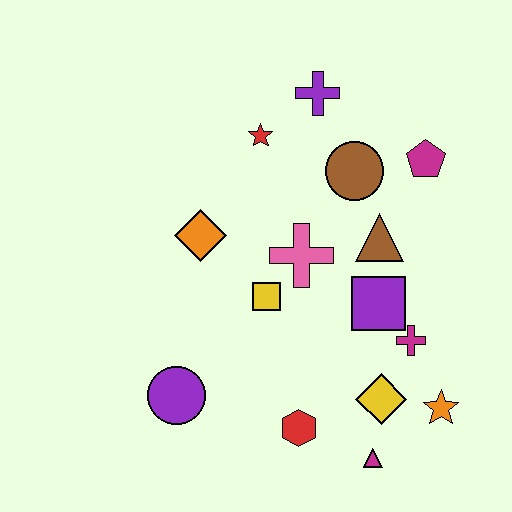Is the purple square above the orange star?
Yes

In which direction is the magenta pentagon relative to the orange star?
The magenta pentagon is above the orange star.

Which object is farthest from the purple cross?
The magenta triangle is farthest from the purple cross.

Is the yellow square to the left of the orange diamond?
No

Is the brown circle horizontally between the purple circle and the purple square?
Yes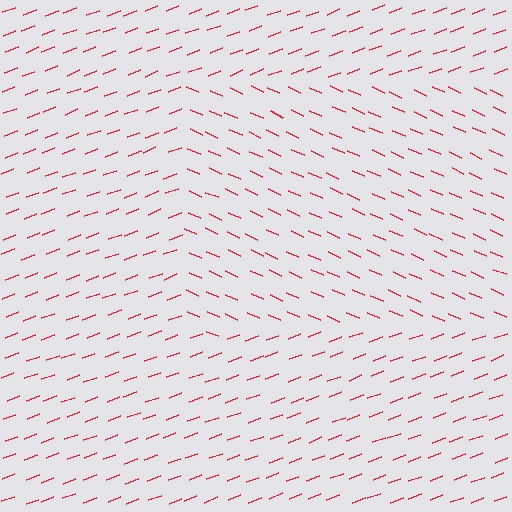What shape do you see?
I see a rectangle.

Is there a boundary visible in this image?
Yes, there is a texture boundary formed by a change in line orientation.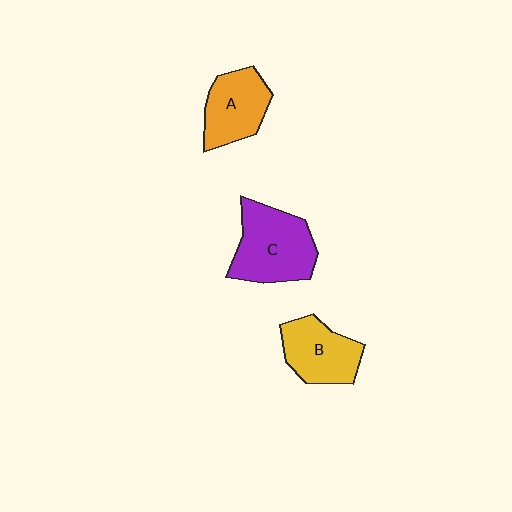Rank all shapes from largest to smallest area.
From largest to smallest: C (purple), B (yellow), A (orange).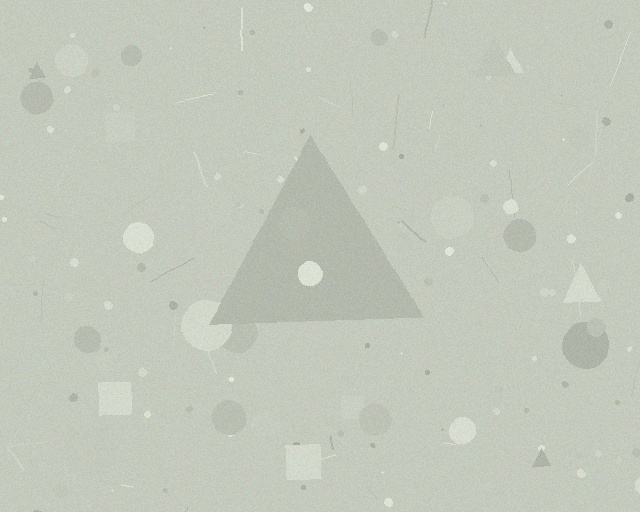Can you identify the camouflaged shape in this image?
The camouflaged shape is a triangle.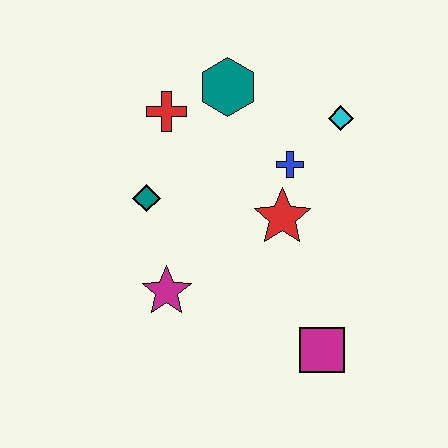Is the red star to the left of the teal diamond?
No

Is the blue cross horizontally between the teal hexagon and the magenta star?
No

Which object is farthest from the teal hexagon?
The magenta square is farthest from the teal hexagon.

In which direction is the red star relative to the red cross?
The red star is to the right of the red cross.